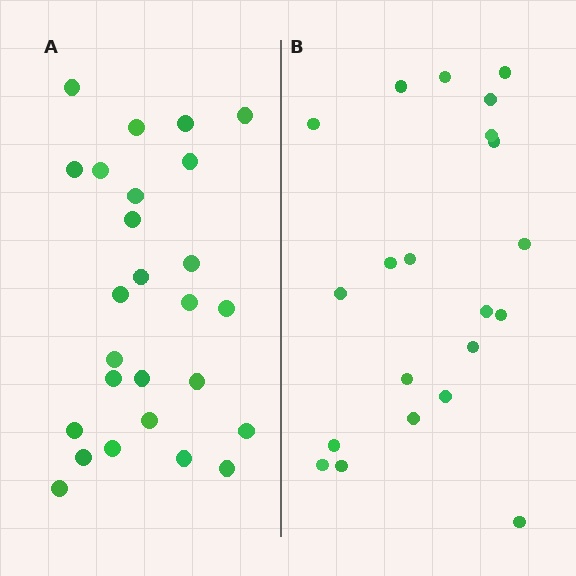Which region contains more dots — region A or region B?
Region A (the left region) has more dots.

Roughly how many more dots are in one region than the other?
Region A has about 5 more dots than region B.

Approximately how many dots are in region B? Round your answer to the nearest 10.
About 20 dots. (The exact count is 21, which rounds to 20.)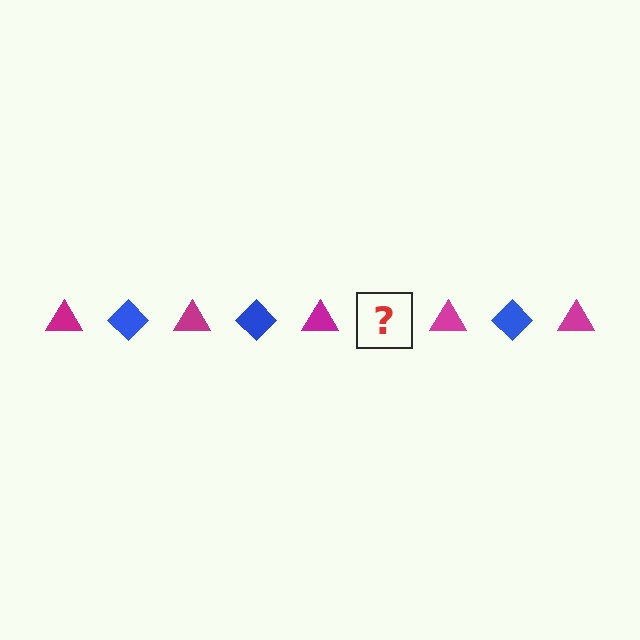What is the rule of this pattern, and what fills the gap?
The rule is that the pattern alternates between magenta triangle and blue diamond. The gap should be filled with a blue diamond.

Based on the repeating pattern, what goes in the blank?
The blank should be a blue diamond.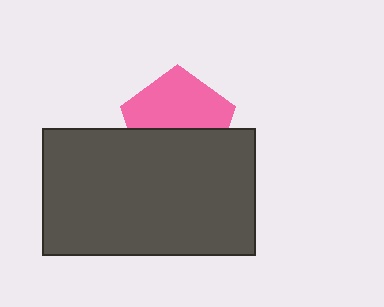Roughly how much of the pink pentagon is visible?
About half of it is visible (roughly 54%).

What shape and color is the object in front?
The object in front is a dark gray rectangle.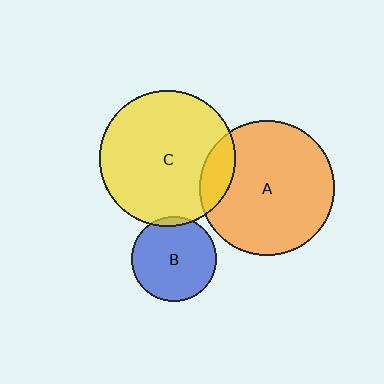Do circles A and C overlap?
Yes.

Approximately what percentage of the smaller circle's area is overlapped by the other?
Approximately 15%.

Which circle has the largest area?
Circle C (yellow).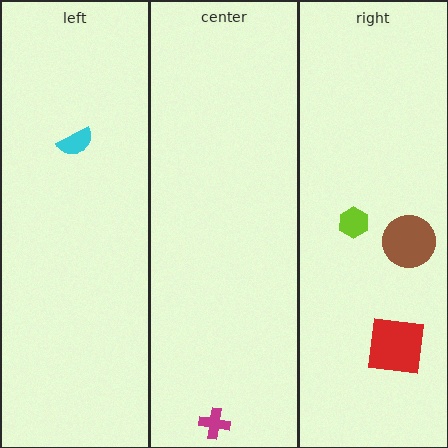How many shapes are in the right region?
3.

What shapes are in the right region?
The lime hexagon, the red square, the brown circle.